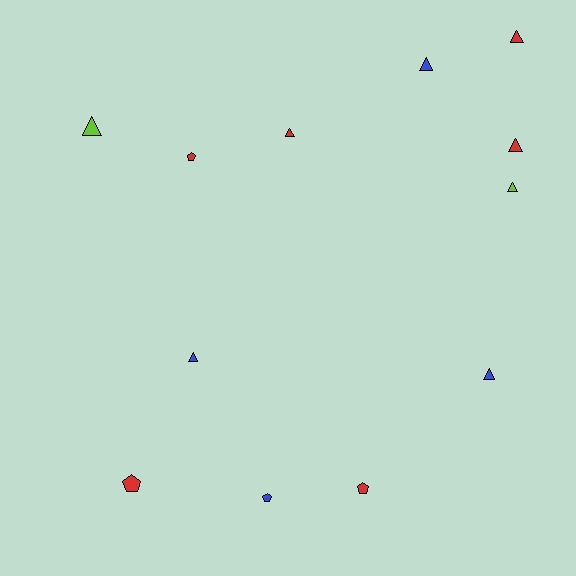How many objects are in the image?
There are 12 objects.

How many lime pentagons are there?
There are no lime pentagons.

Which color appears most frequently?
Red, with 6 objects.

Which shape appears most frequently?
Triangle, with 8 objects.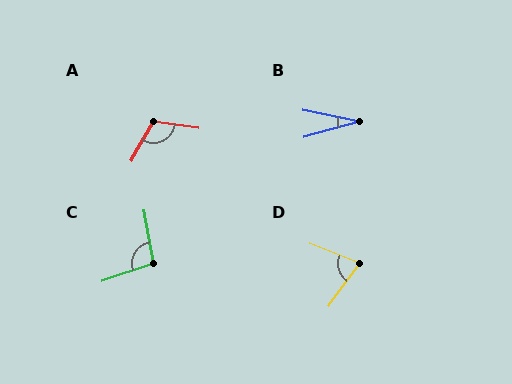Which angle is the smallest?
B, at approximately 27 degrees.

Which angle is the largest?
A, at approximately 112 degrees.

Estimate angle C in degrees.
Approximately 99 degrees.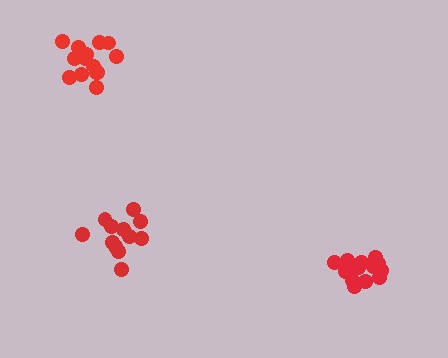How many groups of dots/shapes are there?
There are 3 groups.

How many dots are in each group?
Group 1: 12 dots, Group 2: 15 dots, Group 3: 14 dots (41 total).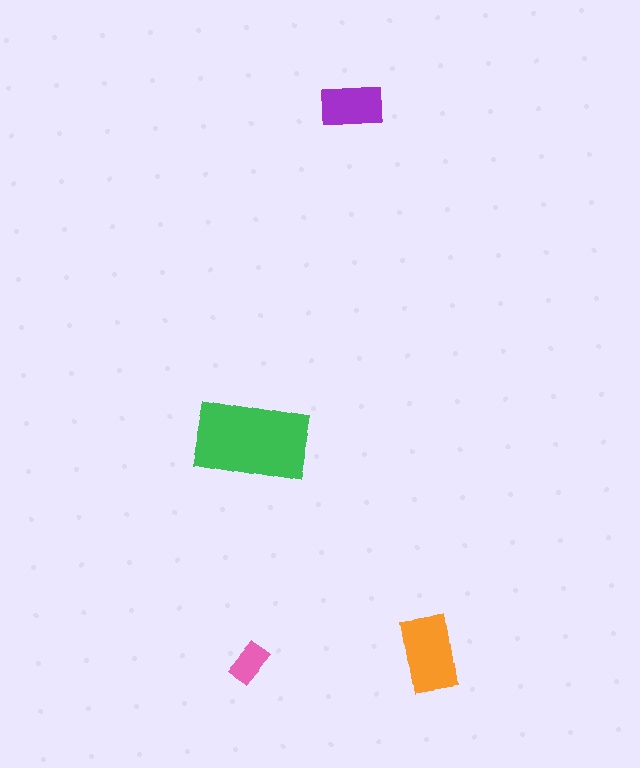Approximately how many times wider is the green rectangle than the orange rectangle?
About 1.5 times wider.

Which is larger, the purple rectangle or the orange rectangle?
The orange one.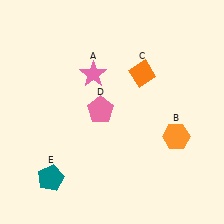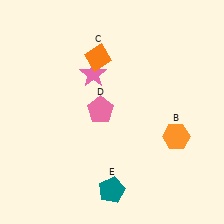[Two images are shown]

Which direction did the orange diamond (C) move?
The orange diamond (C) moved left.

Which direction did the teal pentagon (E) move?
The teal pentagon (E) moved right.